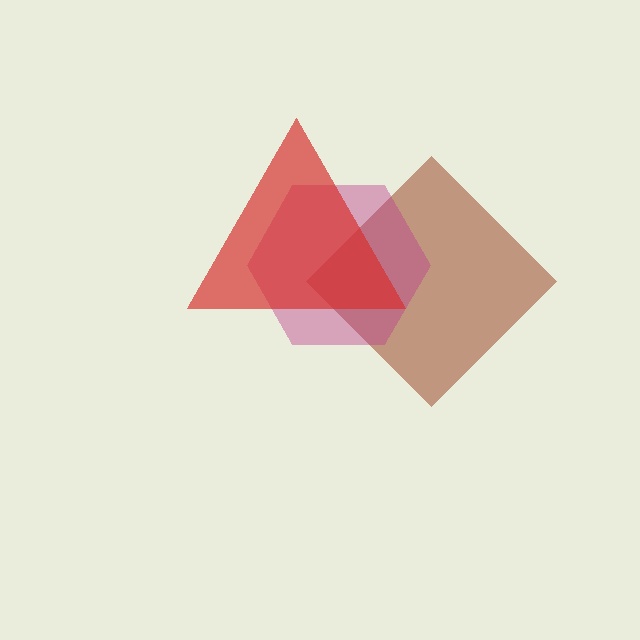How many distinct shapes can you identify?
There are 3 distinct shapes: a brown diamond, a magenta hexagon, a red triangle.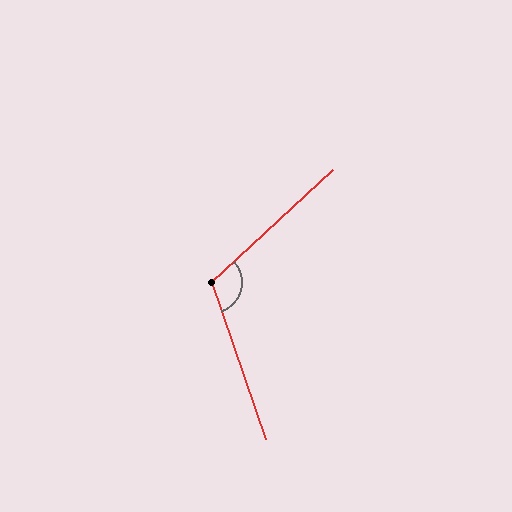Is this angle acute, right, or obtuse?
It is obtuse.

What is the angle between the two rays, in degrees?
Approximately 114 degrees.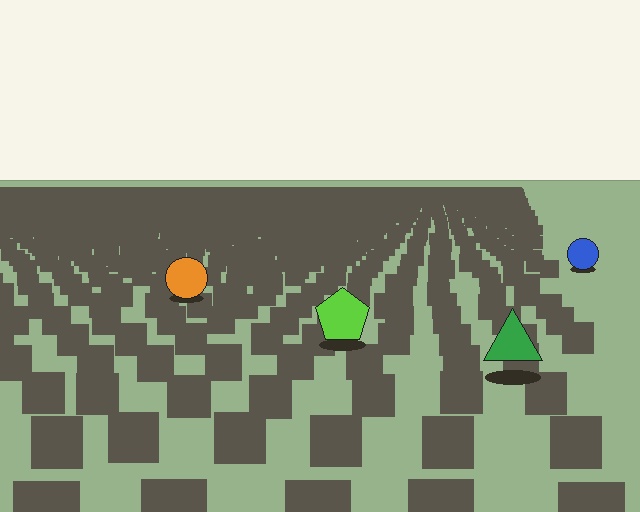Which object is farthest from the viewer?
The blue circle is farthest from the viewer. It appears smaller and the ground texture around it is denser.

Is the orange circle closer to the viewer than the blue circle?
Yes. The orange circle is closer — you can tell from the texture gradient: the ground texture is coarser near it.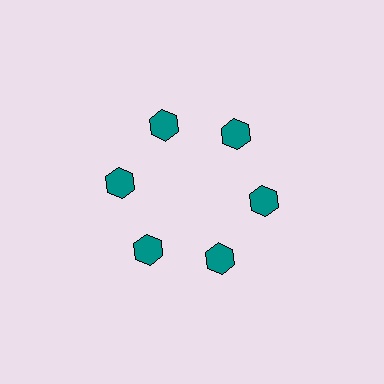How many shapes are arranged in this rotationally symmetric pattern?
There are 6 shapes, arranged in 6 groups of 1.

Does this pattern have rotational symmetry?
Yes, this pattern has 6-fold rotational symmetry. It looks the same after rotating 60 degrees around the center.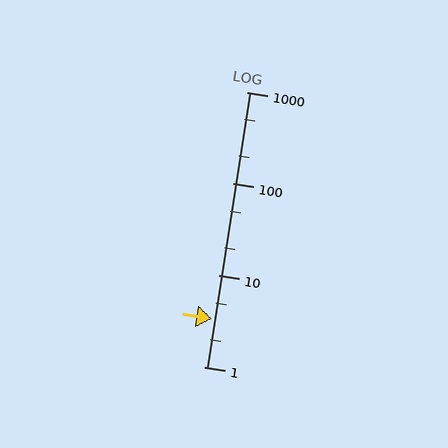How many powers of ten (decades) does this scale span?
The scale spans 3 decades, from 1 to 1000.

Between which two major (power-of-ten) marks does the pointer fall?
The pointer is between 1 and 10.